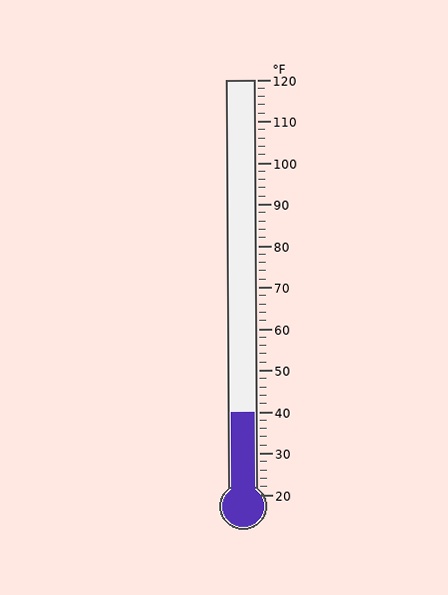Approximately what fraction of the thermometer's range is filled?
The thermometer is filled to approximately 20% of its range.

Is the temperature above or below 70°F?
The temperature is below 70°F.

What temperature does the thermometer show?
The thermometer shows approximately 40°F.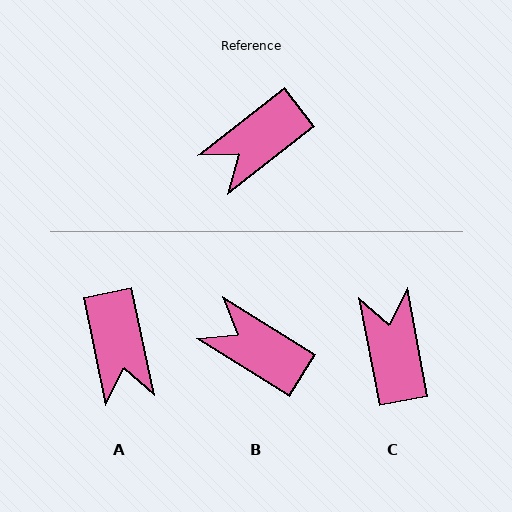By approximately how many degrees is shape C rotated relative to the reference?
Approximately 117 degrees clockwise.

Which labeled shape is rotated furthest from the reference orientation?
C, about 117 degrees away.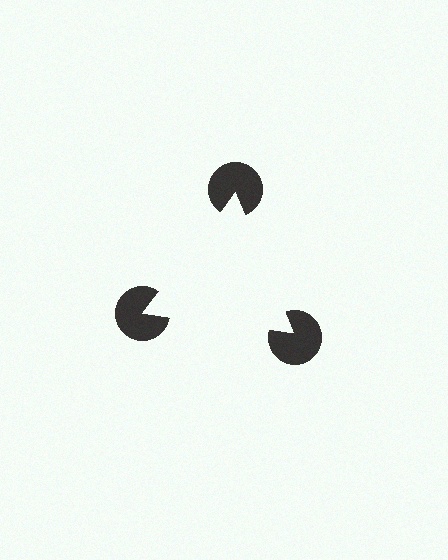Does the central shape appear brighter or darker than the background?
It typically appears slightly brighter than the background, even though no actual brightness change is drawn.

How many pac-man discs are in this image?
There are 3 — one at each vertex of the illusory triangle.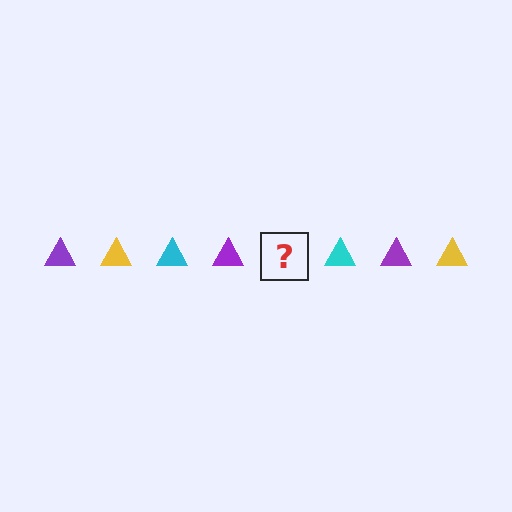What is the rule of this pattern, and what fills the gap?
The rule is that the pattern cycles through purple, yellow, cyan triangles. The gap should be filled with a yellow triangle.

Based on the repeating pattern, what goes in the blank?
The blank should be a yellow triangle.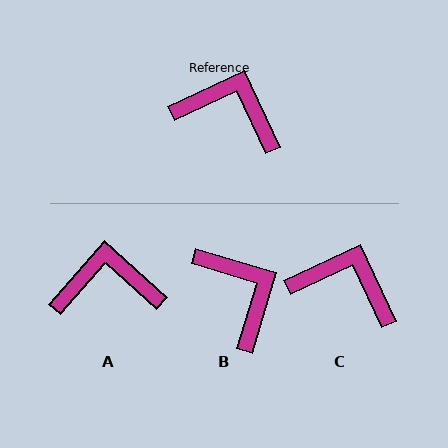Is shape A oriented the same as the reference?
No, it is off by about 23 degrees.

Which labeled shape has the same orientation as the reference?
C.